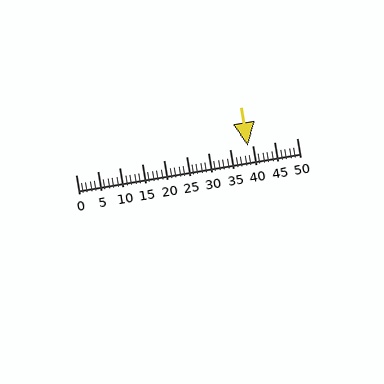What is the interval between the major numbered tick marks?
The major tick marks are spaced 5 units apart.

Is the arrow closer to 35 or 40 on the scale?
The arrow is closer to 40.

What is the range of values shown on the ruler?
The ruler shows values from 0 to 50.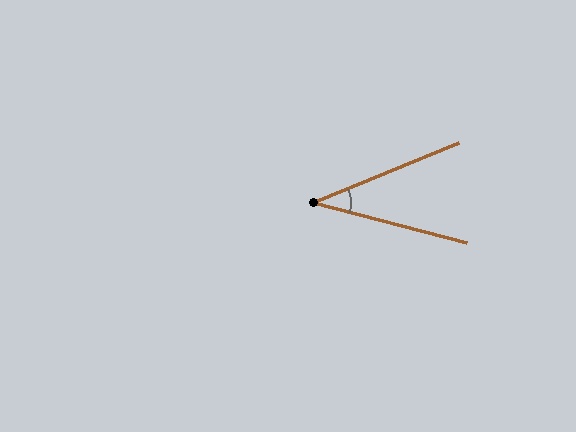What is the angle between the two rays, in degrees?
Approximately 37 degrees.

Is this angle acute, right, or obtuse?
It is acute.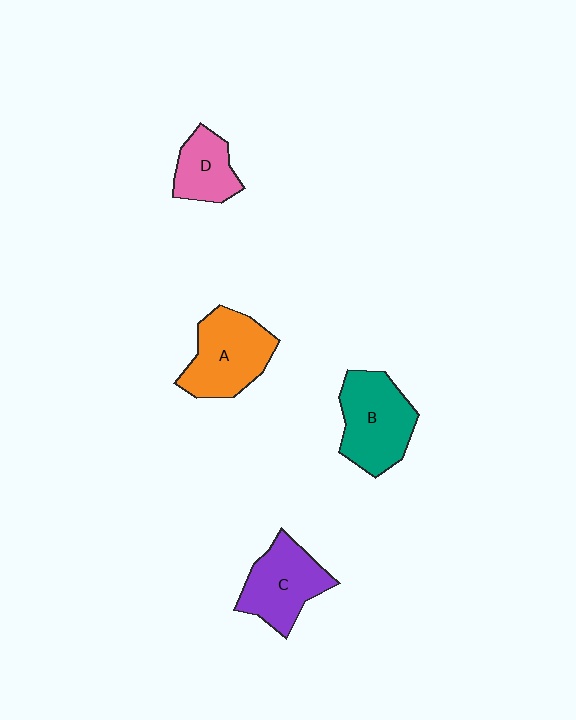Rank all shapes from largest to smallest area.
From largest to smallest: B (teal), A (orange), C (purple), D (pink).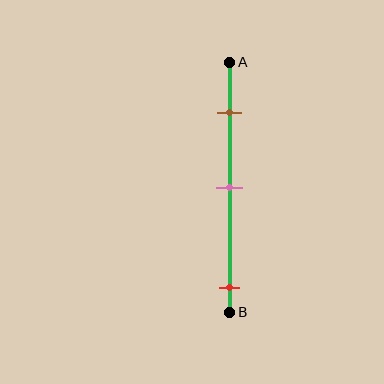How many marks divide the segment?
There are 3 marks dividing the segment.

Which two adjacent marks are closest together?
The brown and pink marks are the closest adjacent pair.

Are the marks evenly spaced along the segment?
No, the marks are not evenly spaced.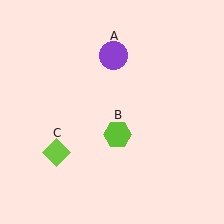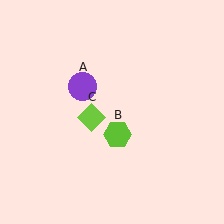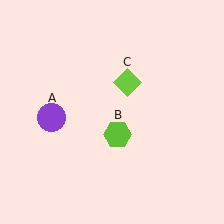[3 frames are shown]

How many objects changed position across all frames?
2 objects changed position: purple circle (object A), lime diamond (object C).